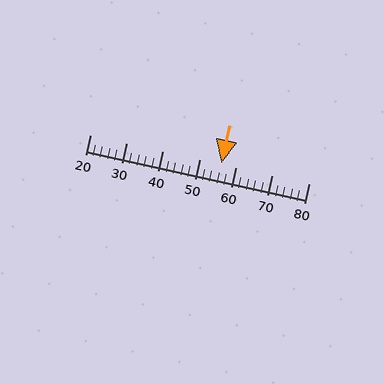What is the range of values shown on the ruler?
The ruler shows values from 20 to 80.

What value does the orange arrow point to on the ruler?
The orange arrow points to approximately 56.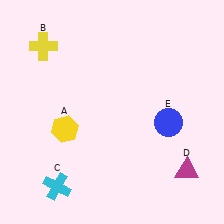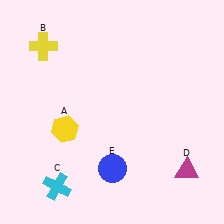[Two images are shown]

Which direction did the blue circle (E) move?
The blue circle (E) moved left.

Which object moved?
The blue circle (E) moved left.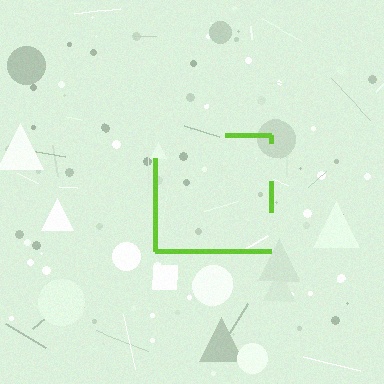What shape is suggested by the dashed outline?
The dashed outline suggests a square.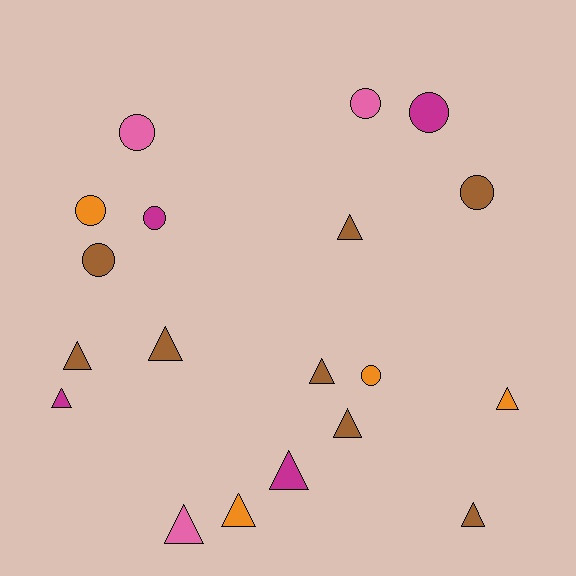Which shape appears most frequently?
Triangle, with 11 objects.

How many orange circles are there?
There are 2 orange circles.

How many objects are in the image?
There are 19 objects.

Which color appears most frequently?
Brown, with 8 objects.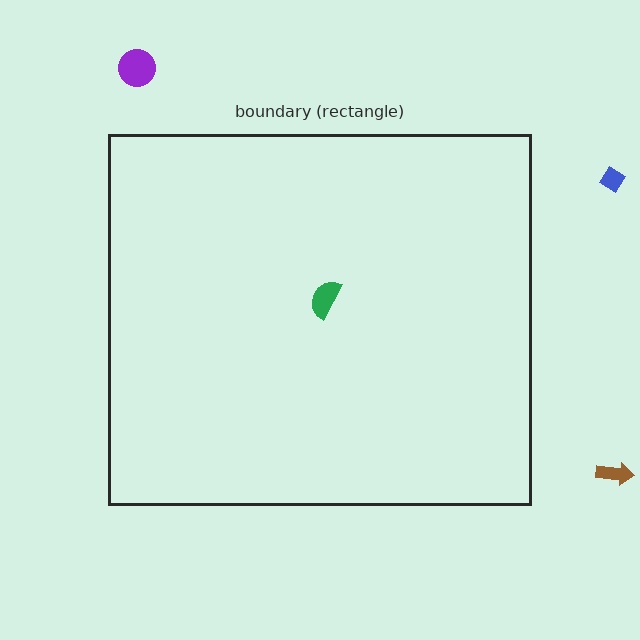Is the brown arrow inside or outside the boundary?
Outside.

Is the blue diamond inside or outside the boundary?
Outside.